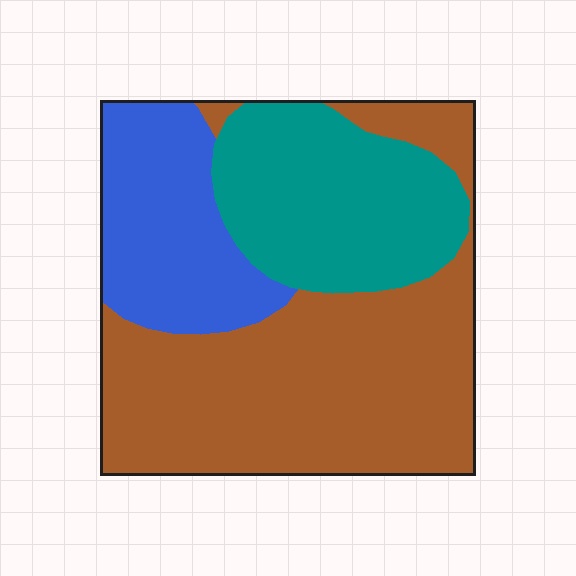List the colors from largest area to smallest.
From largest to smallest: brown, teal, blue.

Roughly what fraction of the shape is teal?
Teal covers 27% of the shape.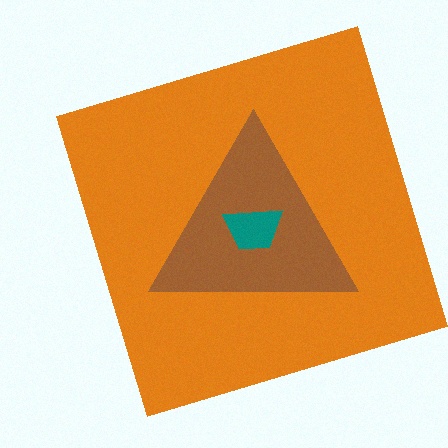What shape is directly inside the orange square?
The brown triangle.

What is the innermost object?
The teal trapezoid.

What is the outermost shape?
The orange square.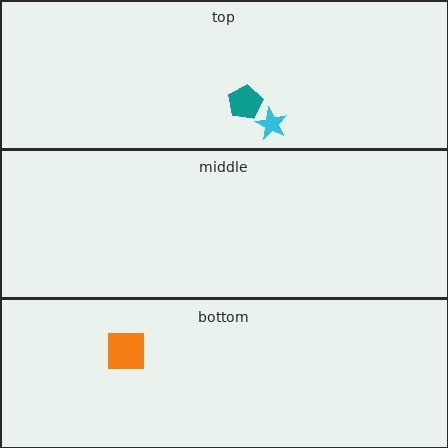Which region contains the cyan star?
The top region.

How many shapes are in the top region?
2.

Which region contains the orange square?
The bottom region.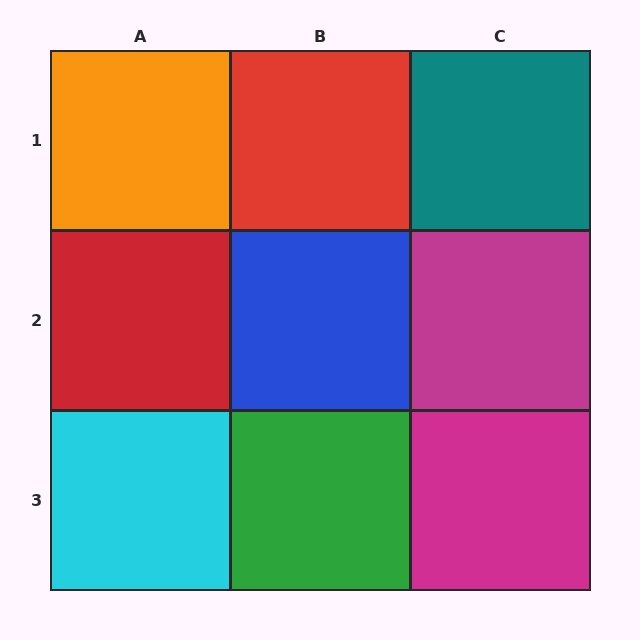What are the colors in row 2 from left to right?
Red, blue, magenta.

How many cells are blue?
1 cell is blue.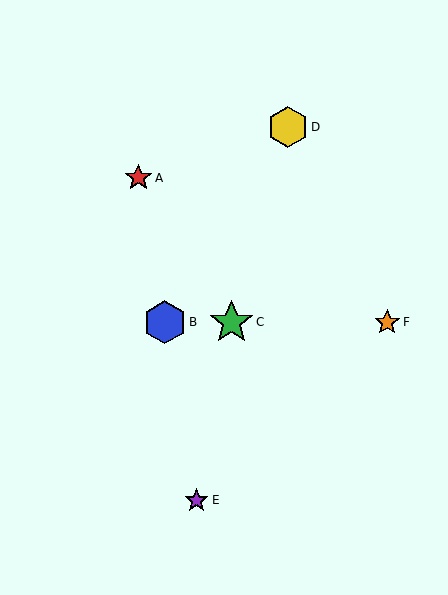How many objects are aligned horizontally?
3 objects (B, C, F) are aligned horizontally.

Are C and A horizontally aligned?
No, C is at y≈322 and A is at y≈178.